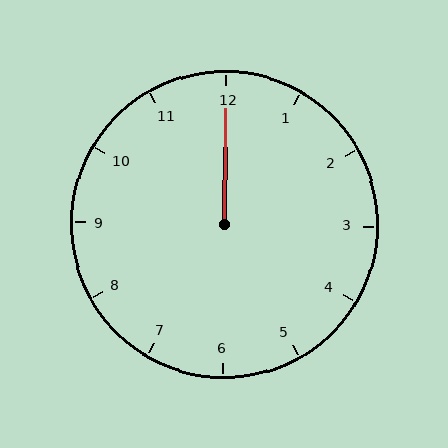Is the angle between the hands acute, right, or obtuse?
It is acute.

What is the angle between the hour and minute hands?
Approximately 0 degrees.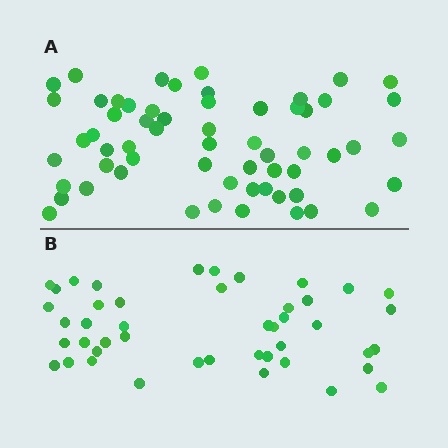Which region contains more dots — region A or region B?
Region A (the top region) has more dots.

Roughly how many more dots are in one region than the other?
Region A has approximately 15 more dots than region B.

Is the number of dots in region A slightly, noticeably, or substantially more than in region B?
Region A has noticeably more, but not dramatically so. The ratio is roughly 1.3 to 1.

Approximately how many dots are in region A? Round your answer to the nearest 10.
About 60 dots.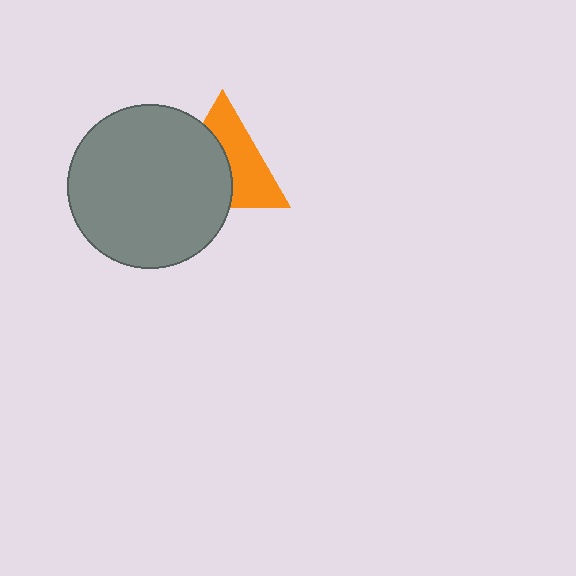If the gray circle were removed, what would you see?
You would see the complete orange triangle.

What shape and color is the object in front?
The object in front is a gray circle.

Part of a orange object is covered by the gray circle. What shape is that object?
It is a triangle.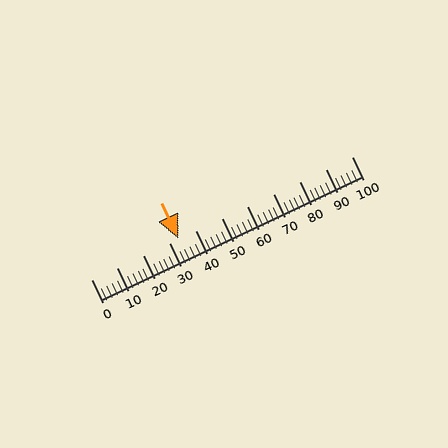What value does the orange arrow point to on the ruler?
The orange arrow points to approximately 34.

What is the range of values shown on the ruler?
The ruler shows values from 0 to 100.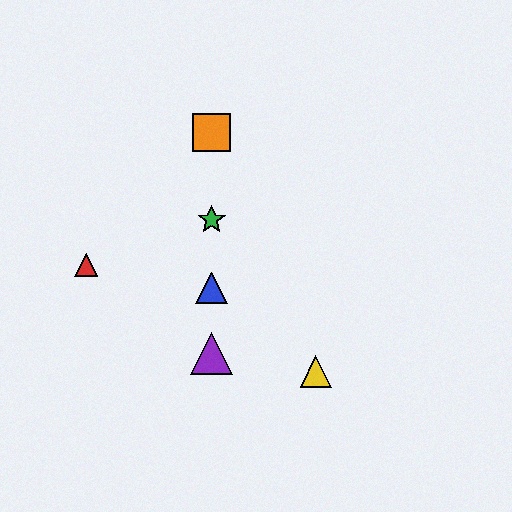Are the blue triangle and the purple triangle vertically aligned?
Yes, both are at x≈212.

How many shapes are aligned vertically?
4 shapes (the blue triangle, the green star, the purple triangle, the orange square) are aligned vertically.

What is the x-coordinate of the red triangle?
The red triangle is at x≈86.